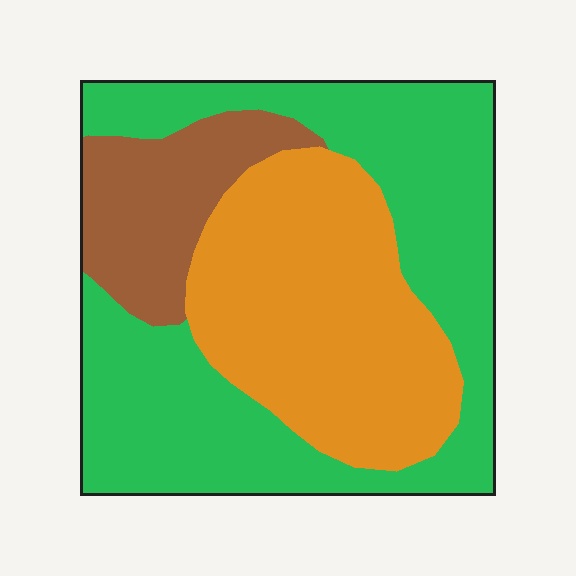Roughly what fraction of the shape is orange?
Orange takes up about one third (1/3) of the shape.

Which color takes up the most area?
Green, at roughly 50%.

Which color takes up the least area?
Brown, at roughly 15%.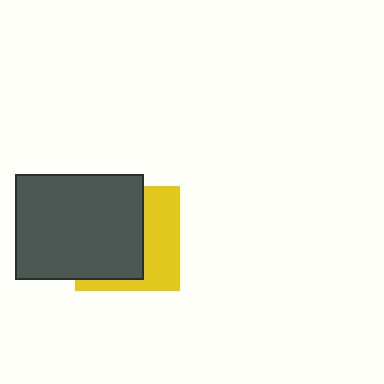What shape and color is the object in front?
The object in front is a dark gray rectangle.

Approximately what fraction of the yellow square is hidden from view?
Roughly 58% of the yellow square is hidden behind the dark gray rectangle.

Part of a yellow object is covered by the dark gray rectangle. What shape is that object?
It is a square.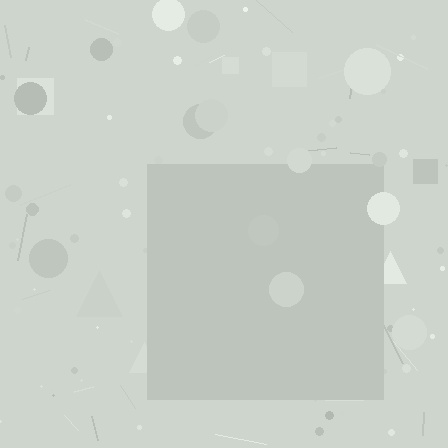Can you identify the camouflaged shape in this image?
The camouflaged shape is a square.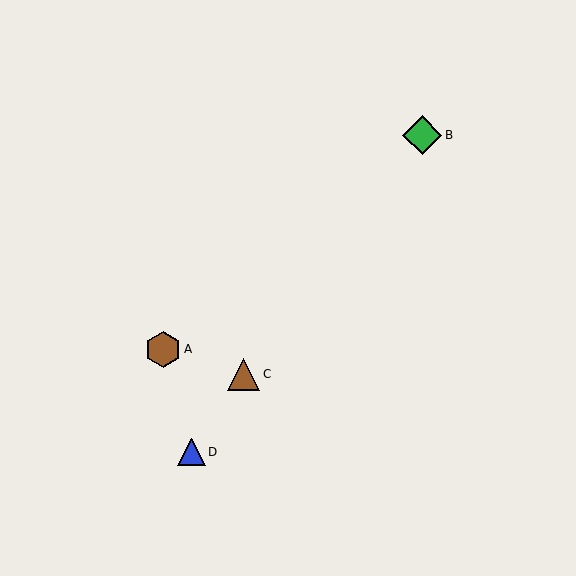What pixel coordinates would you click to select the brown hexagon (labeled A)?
Click at (163, 349) to select the brown hexagon A.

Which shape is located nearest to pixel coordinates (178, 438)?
The blue triangle (labeled D) at (192, 452) is nearest to that location.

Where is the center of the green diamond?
The center of the green diamond is at (422, 135).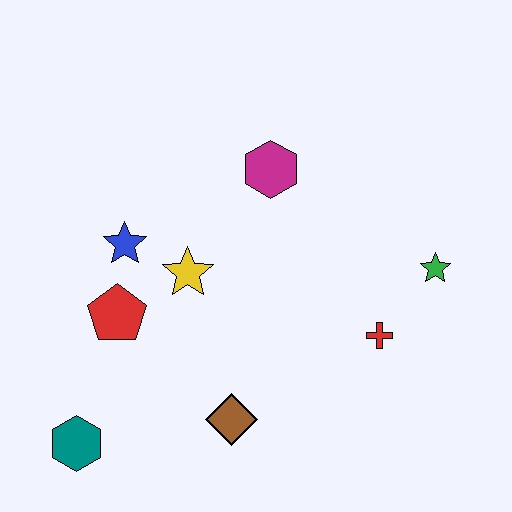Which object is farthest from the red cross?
The teal hexagon is farthest from the red cross.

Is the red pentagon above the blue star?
No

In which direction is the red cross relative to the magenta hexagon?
The red cross is below the magenta hexagon.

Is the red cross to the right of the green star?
No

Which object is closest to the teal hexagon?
The red pentagon is closest to the teal hexagon.